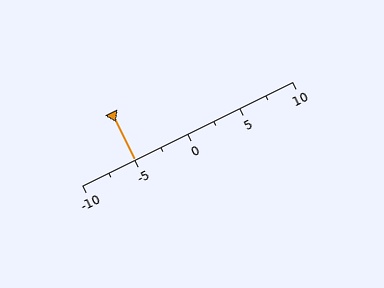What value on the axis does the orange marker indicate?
The marker indicates approximately -5.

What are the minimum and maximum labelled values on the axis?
The axis runs from -10 to 10.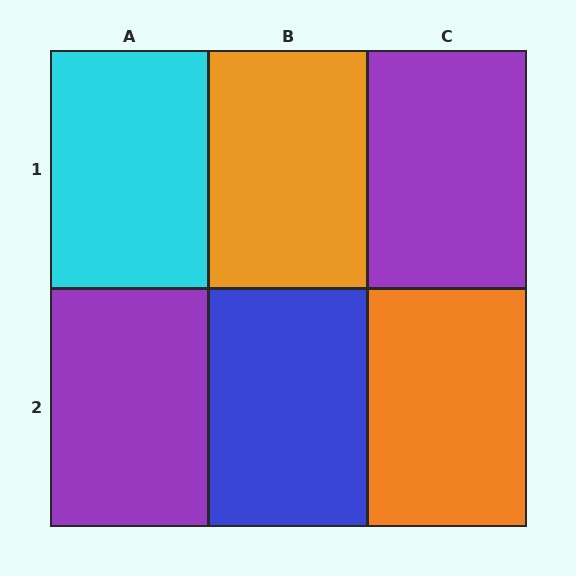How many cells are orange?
2 cells are orange.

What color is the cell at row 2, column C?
Orange.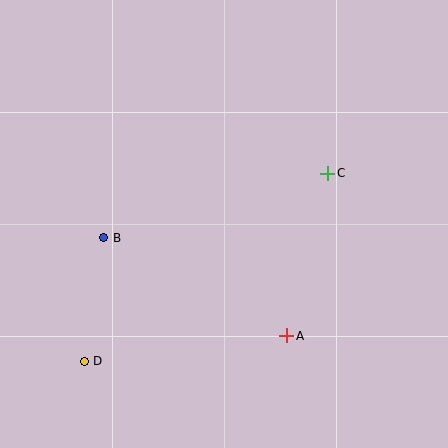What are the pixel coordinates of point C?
Point C is at (328, 173).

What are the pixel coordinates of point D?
Point D is at (84, 361).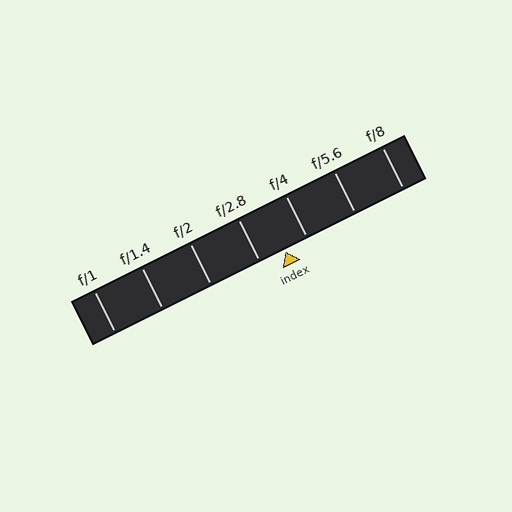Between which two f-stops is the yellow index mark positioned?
The index mark is between f/2.8 and f/4.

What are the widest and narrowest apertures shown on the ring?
The widest aperture shown is f/1 and the narrowest is f/8.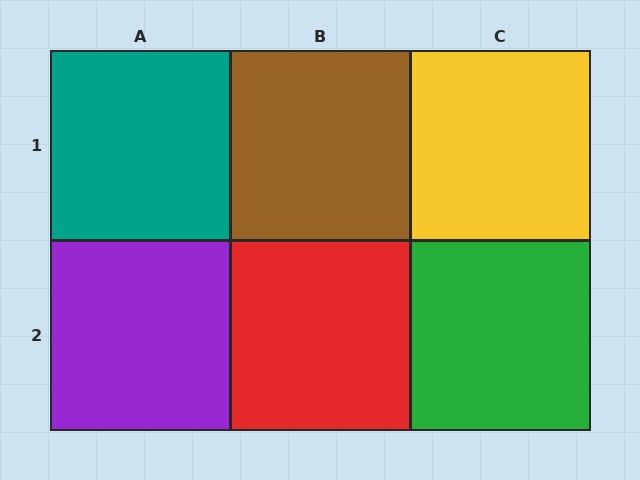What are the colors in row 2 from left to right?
Purple, red, green.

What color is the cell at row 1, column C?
Yellow.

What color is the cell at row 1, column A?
Teal.